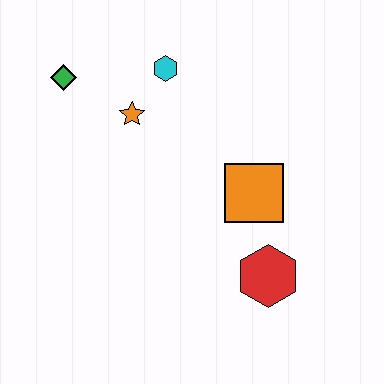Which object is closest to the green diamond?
The orange star is closest to the green diamond.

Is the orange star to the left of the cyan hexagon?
Yes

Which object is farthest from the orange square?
The green diamond is farthest from the orange square.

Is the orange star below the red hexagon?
No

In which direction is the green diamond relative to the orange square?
The green diamond is to the left of the orange square.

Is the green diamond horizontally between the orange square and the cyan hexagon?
No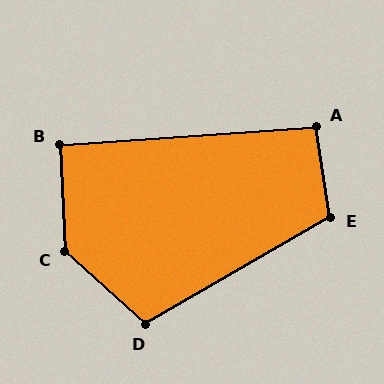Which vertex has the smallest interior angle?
B, at approximately 91 degrees.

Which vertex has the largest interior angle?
C, at approximately 135 degrees.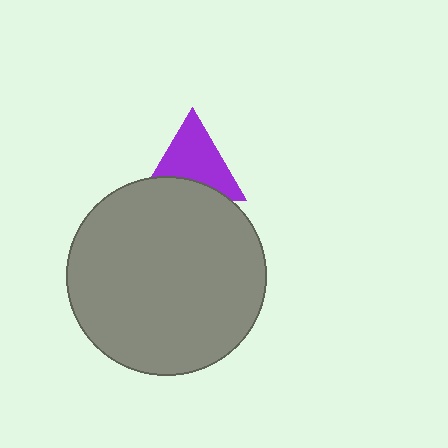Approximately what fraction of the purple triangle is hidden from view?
Roughly 33% of the purple triangle is hidden behind the gray circle.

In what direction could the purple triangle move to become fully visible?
The purple triangle could move up. That would shift it out from behind the gray circle entirely.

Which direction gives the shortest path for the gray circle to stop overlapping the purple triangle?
Moving down gives the shortest separation.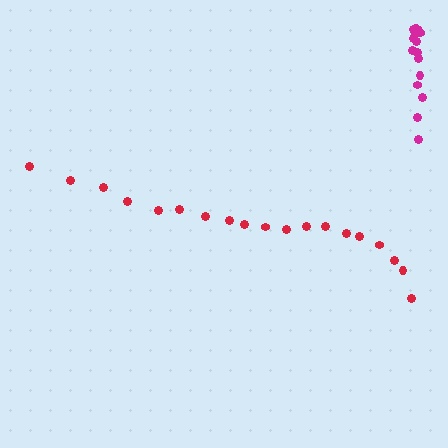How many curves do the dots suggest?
There are 2 distinct paths.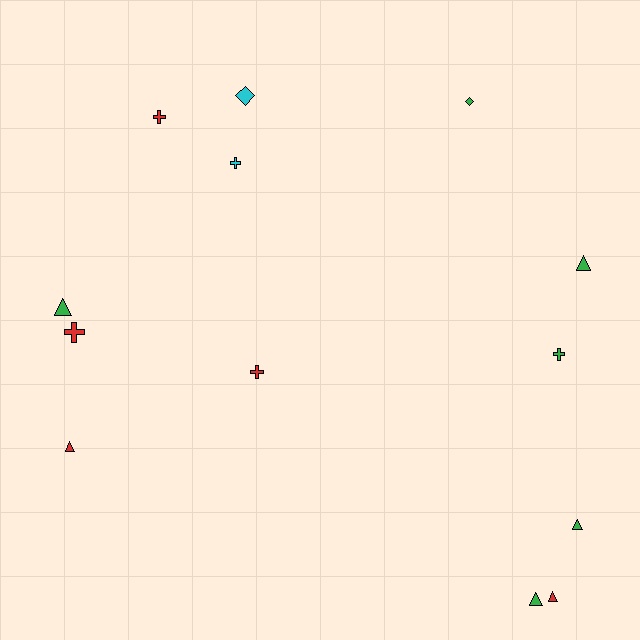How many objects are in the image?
There are 13 objects.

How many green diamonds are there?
There is 1 green diamond.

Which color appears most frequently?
Green, with 6 objects.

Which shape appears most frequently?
Triangle, with 6 objects.